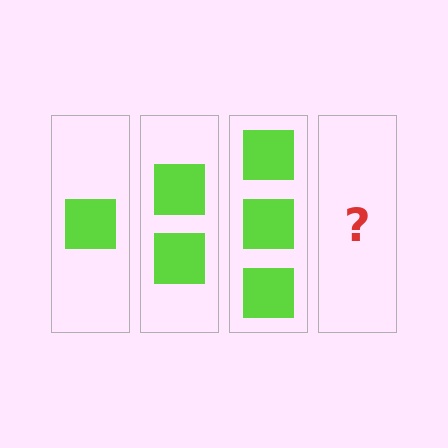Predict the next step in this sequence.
The next step is 4 squares.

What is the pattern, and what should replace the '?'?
The pattern is that each step adds one more square. The '?' should be 4 squares.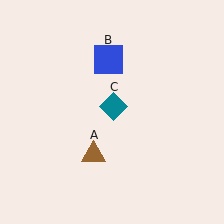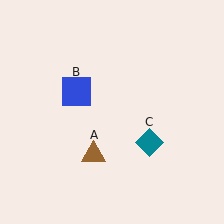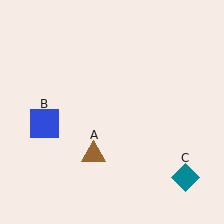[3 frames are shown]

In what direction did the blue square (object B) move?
The blue square (object B) moved down and to the left.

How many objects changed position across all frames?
2 objects changed position: blue square (object B), teal diamond (object C).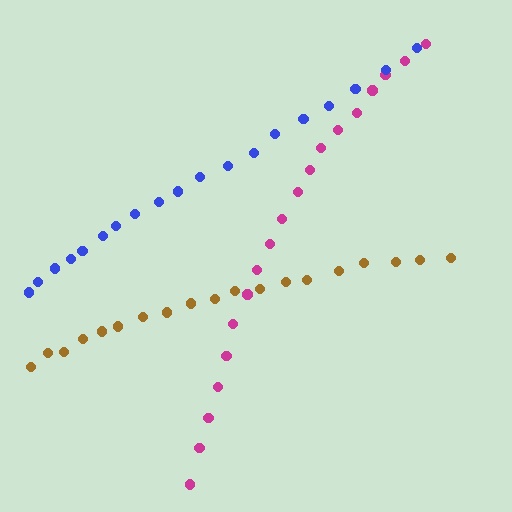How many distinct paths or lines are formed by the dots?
There are 3 distinct paths.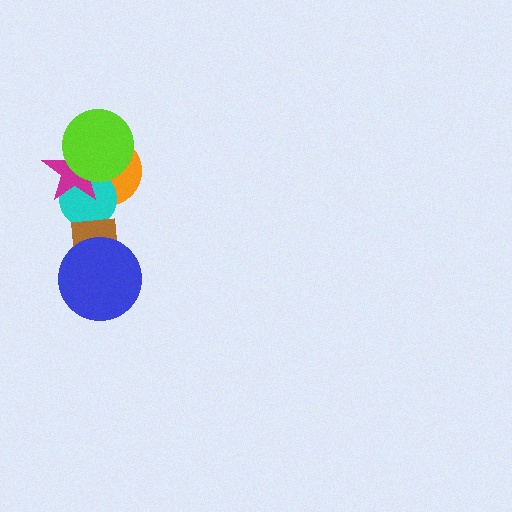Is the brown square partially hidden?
Yes, it is partially covered by another shape.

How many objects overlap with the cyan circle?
4 objects overlap with the cyan circle.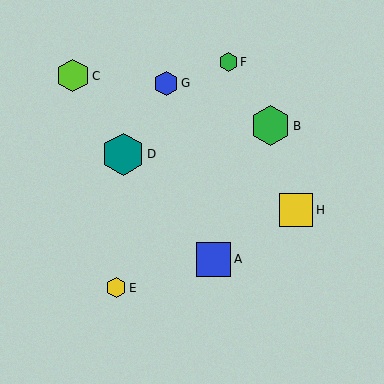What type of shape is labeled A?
Shape A is a blue square.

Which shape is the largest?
The teal hexagon (labeled D) is the largest.